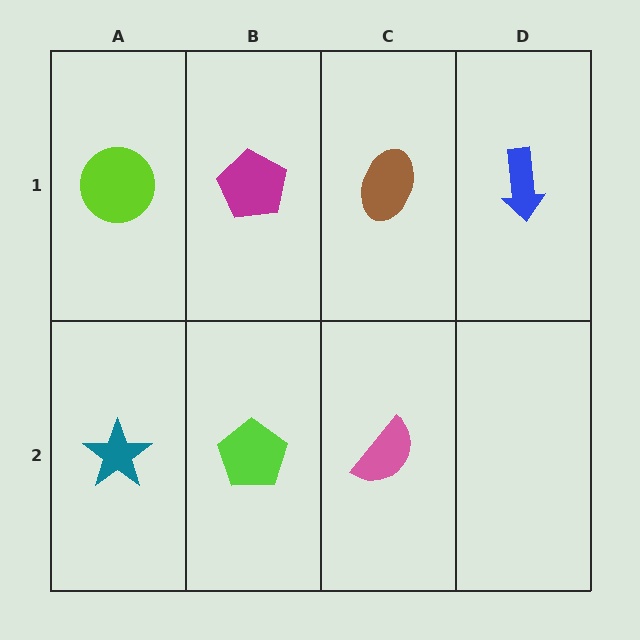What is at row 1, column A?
A lime circle.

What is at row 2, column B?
A lime pentagon.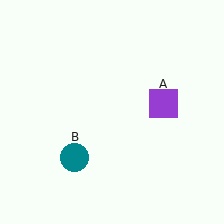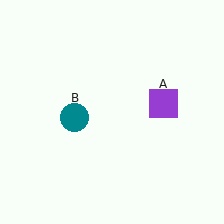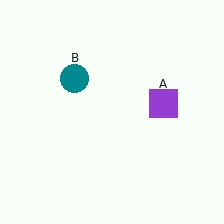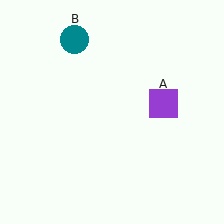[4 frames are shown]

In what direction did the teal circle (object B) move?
The teal circle (object B) moved up.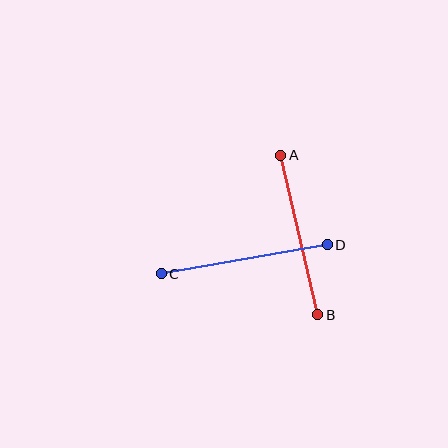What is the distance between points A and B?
The distance is approximately 164 pixels.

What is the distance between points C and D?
The distance is approximately 168 pixels.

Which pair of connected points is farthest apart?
Points C and D are farthest apart.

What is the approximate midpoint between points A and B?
The midpoint is at approximately (299, 235) pixels.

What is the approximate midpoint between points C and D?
The midpoint is at approximately (244, 259) pixels.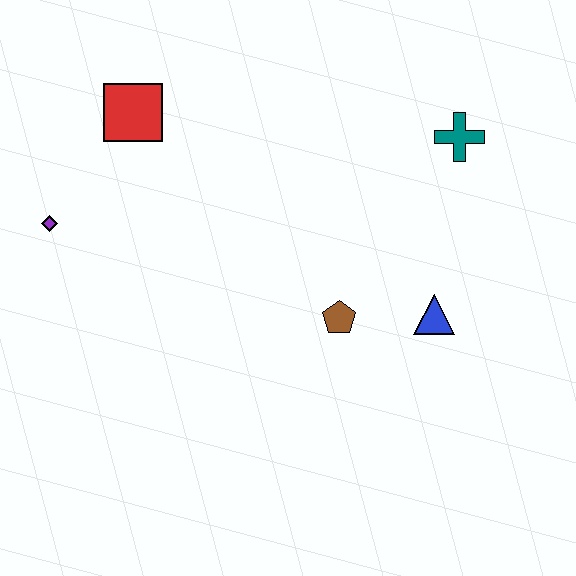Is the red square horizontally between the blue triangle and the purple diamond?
Yes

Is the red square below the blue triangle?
No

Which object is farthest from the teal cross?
The purple diamond is farthest from the teal cross.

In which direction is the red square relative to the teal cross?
The red square is to the left of the teal cross.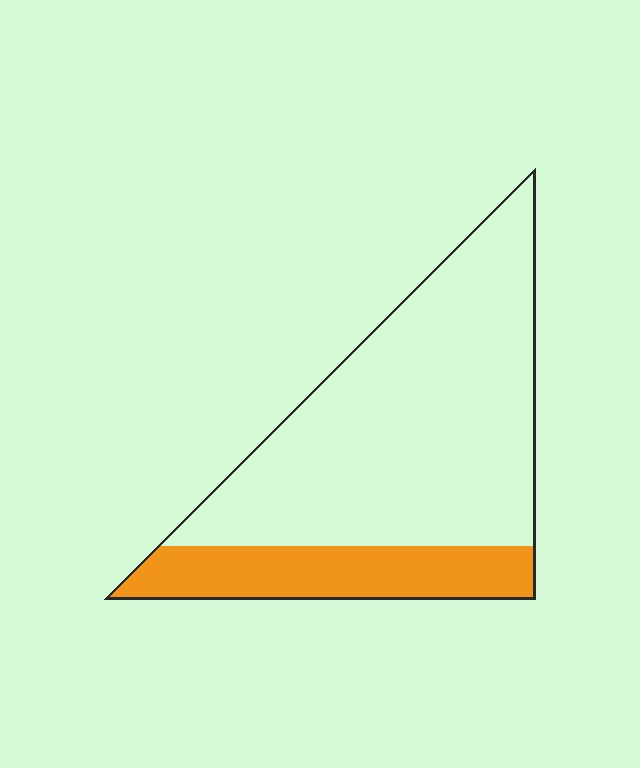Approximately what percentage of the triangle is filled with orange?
Approximately 25%.